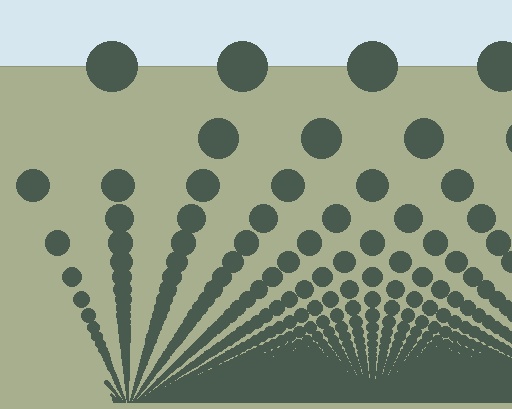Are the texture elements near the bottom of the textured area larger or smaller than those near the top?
Smaller. The gradient is inverted — elements near the bottom are smaller and denser.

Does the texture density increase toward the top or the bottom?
Density increases toward the bottom.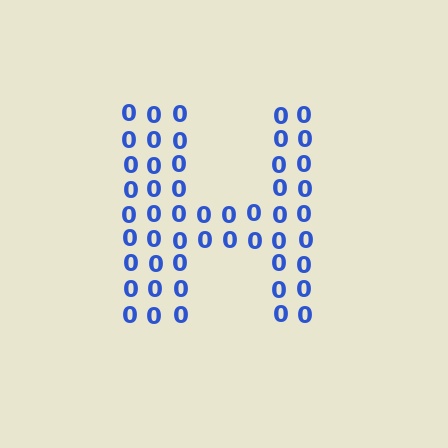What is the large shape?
The large shape is the letter H.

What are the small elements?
The small elements are digit 0's.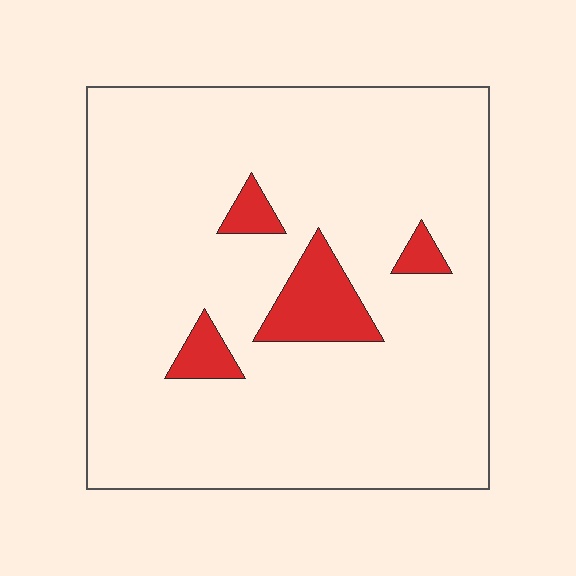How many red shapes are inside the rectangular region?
4.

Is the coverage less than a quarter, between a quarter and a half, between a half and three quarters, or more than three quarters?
Less than a quarter.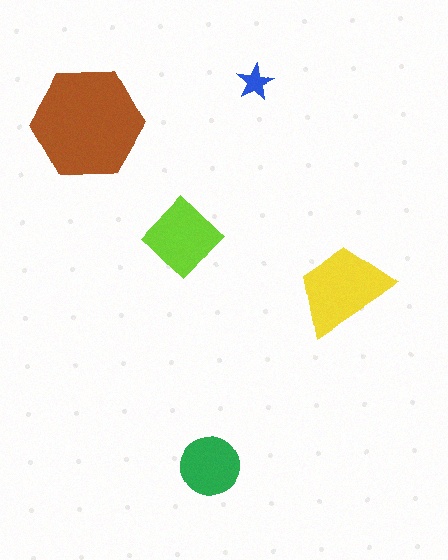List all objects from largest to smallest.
The brown hexagon, the yellow trapezoid, the lime diamond, the green circle, the blue star.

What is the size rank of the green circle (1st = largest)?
4th.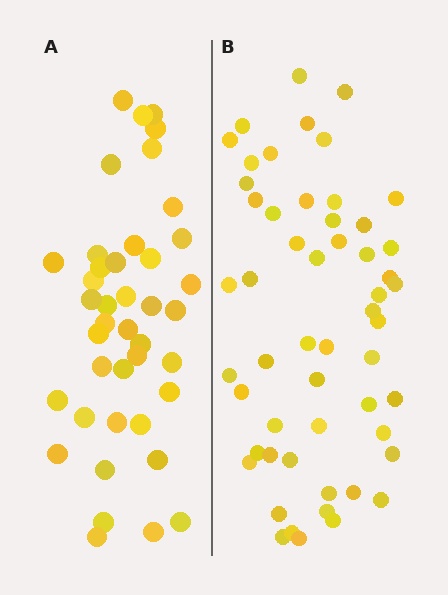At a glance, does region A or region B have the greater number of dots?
Region B (the right region) has more dots.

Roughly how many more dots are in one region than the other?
Region B has approximately 15 more dots than region A.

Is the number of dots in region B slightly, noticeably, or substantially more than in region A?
Region B has noticeably more, but not dramatically so. The ratio is roughly 1.3 to 1.